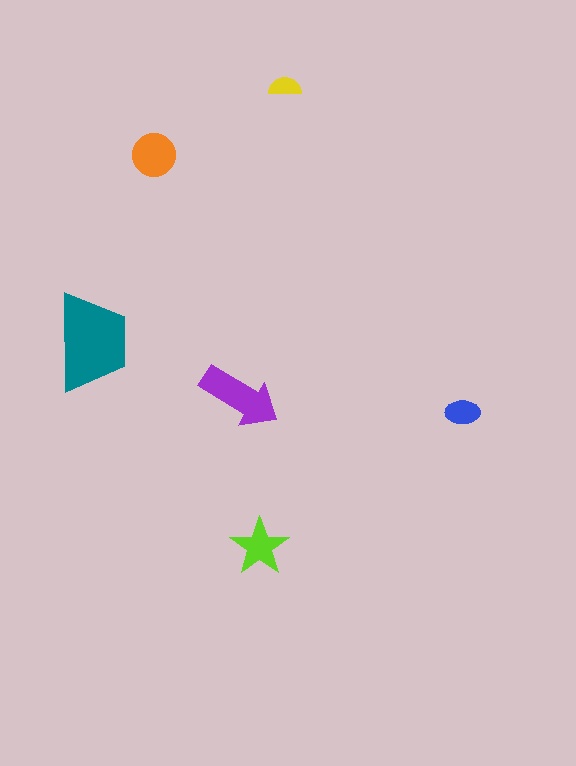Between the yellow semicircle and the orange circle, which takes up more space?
The orange circle.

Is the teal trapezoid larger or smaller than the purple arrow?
Larger.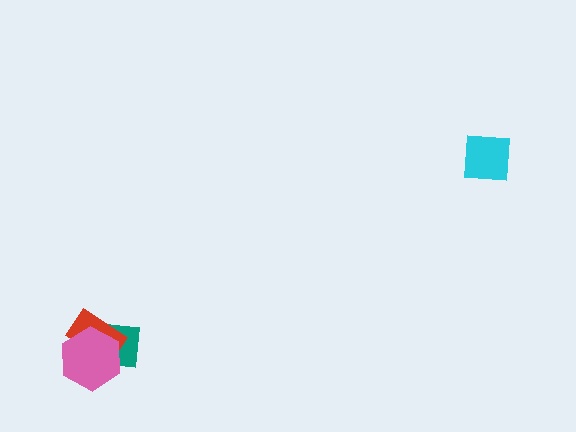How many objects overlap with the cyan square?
0 objects overlap with the cyan square.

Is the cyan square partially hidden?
No, no other shape covers it.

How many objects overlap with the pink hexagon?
2 objects overlap with the pink hexagon.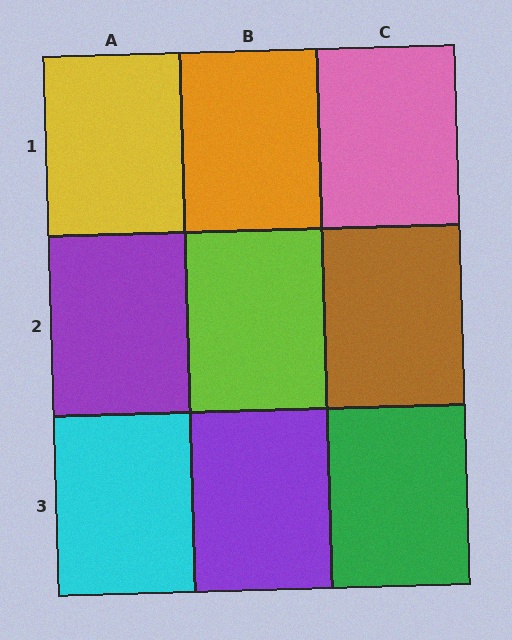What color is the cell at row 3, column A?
Cyan.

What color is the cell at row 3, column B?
Purple.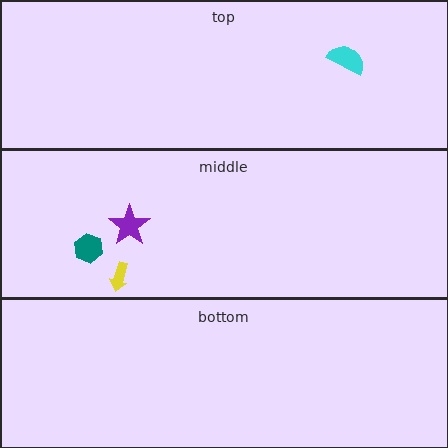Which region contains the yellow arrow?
The middle region.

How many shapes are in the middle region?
3.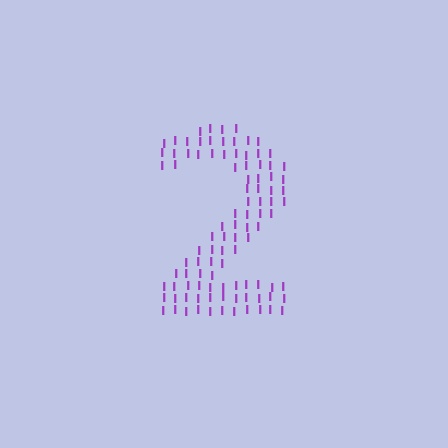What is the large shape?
The large shape is the digit 2.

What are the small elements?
The small elements are letter I's.